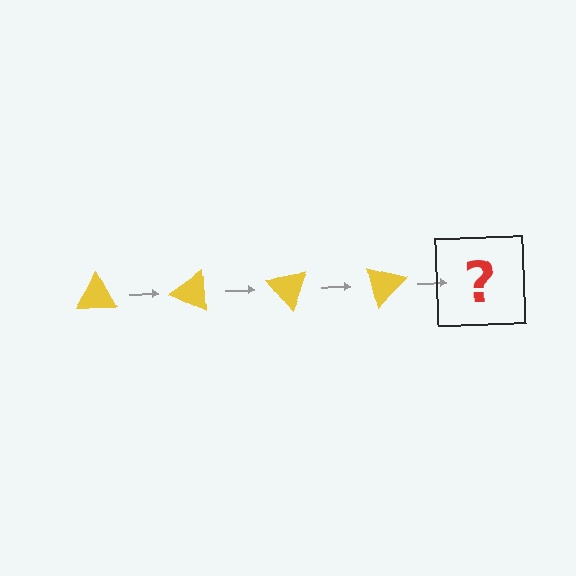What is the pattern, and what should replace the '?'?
The pattern is that the triangle rotates 25 degrees each step. The '?' should be a yellow triangle rotated 100 degrees.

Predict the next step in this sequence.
The next step is a yellow triangle rotated 100 degrees.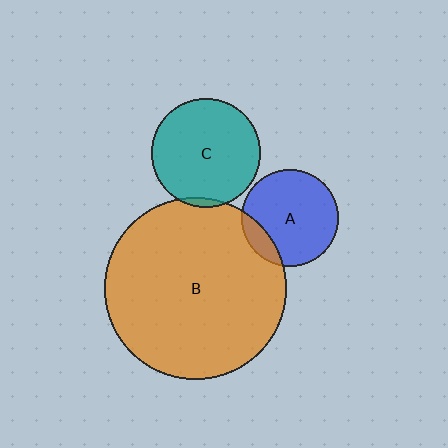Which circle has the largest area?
Circle B (orange).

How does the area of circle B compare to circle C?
Approximately 2.8 times.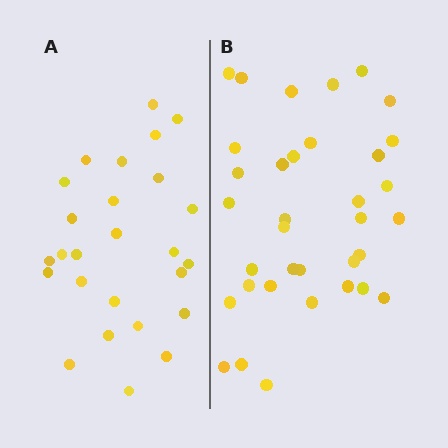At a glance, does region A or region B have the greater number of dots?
Region B (the right region) has more dots.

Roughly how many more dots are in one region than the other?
Region B has roughly 8 or so more dots than region A.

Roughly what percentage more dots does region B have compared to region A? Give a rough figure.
About 35% more.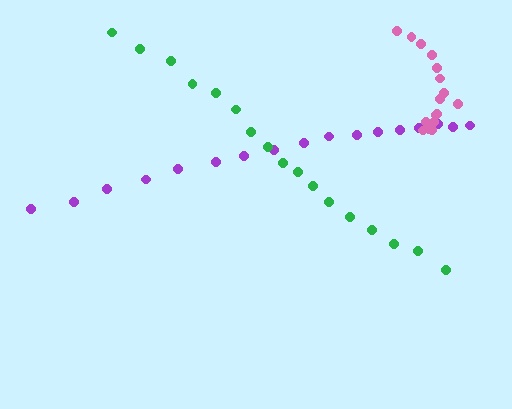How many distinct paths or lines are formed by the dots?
There are 3 distinct paths.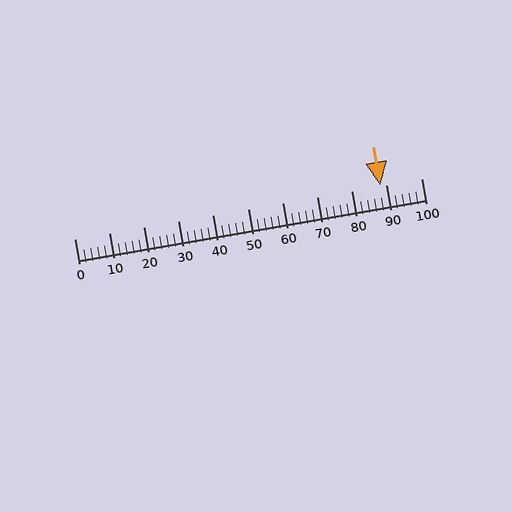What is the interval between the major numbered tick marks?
The major tick marks are spaced 10 units apart.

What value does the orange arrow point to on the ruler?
The orange arrow points to approximately 88.